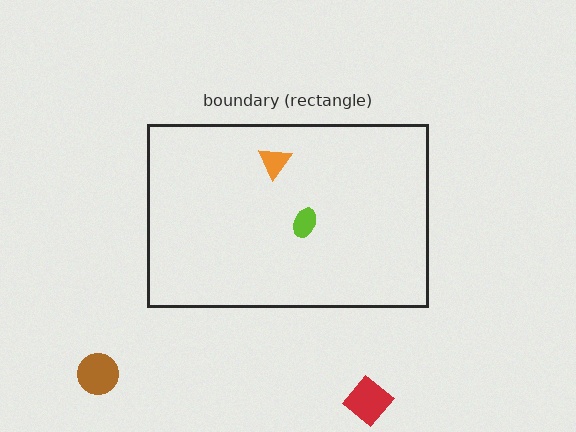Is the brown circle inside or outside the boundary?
Outside.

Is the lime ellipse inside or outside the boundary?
Inside.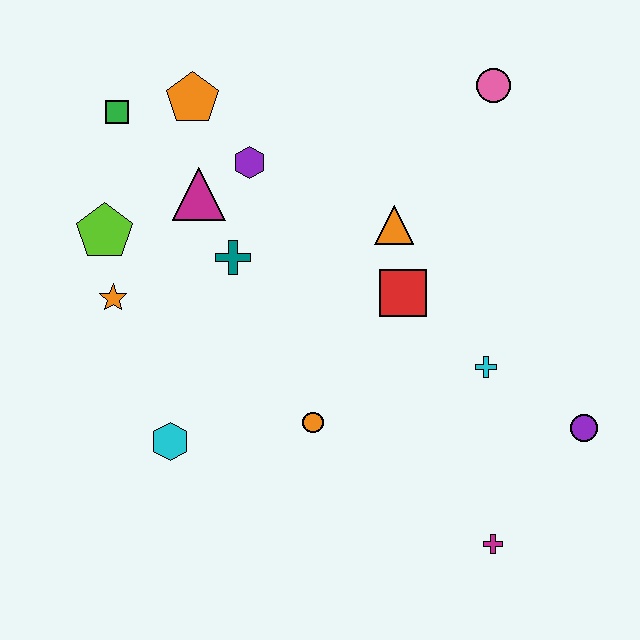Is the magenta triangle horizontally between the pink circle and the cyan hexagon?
Yes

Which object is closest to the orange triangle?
The red square is closest to the orange triangle.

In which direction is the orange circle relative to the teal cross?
The orange circle is below the teal cross.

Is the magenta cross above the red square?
No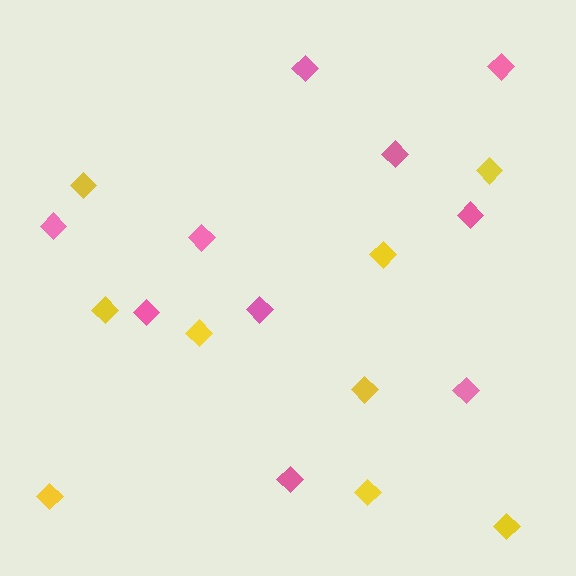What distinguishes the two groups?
There are 2 groups: one group of pink diamonds (10) and one group of yellow diamonds (9).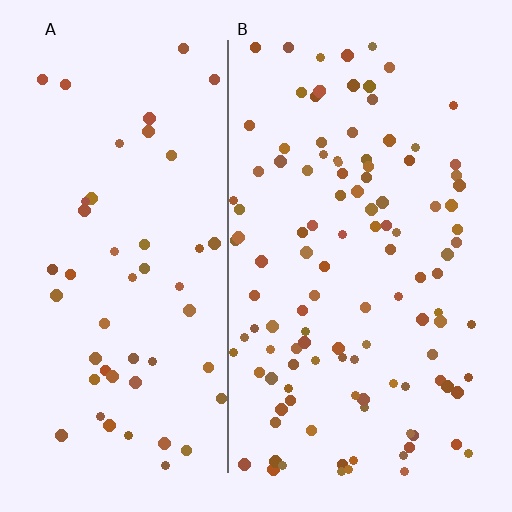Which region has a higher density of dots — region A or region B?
B (the right).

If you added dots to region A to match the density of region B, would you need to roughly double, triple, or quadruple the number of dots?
Approximately double.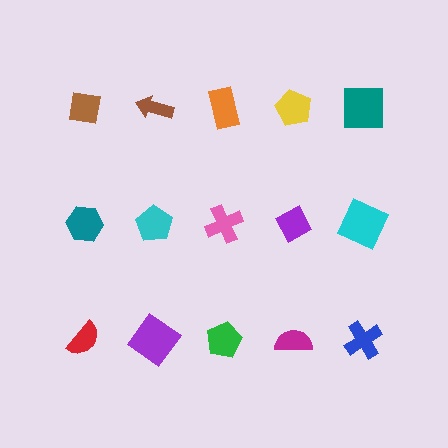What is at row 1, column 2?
A brown arrow.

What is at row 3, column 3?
A green pentagon.